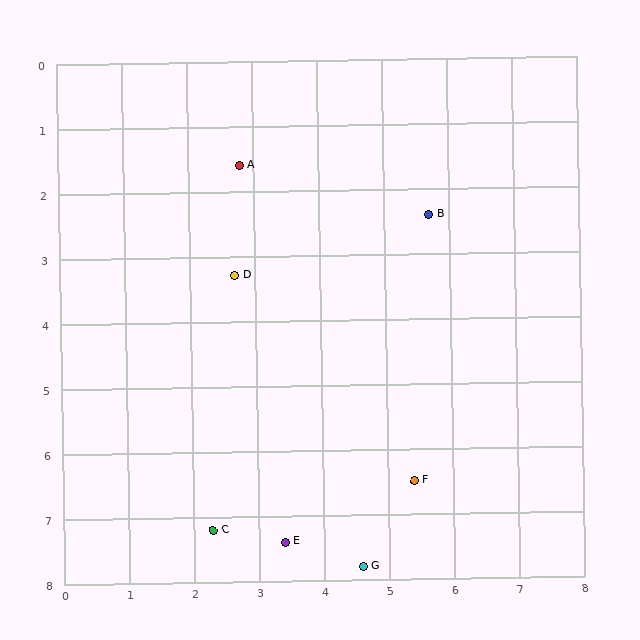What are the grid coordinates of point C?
Point C is at approximately (2.3, 7.2).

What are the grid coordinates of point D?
Point D is at approximately (2.7, 3.3).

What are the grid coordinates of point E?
Point E is at approximately (3.4, 7.4).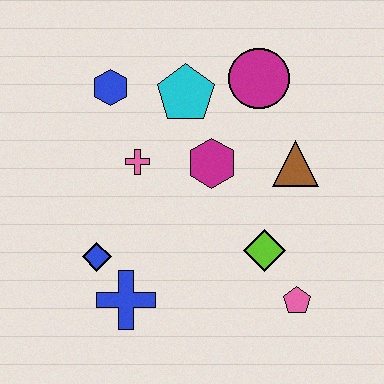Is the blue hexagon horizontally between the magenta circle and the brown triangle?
No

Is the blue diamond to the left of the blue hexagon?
Yes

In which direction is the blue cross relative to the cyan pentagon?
The blue cross is below the cyan pentagon.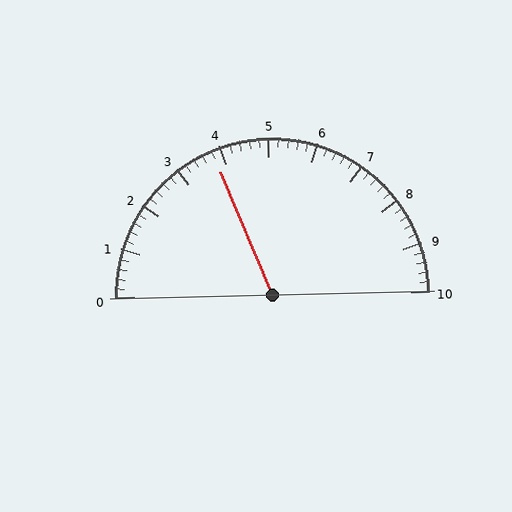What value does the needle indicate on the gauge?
The needle indicates approximately 3.8.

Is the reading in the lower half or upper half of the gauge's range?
The reading is in the lower half of the range (0 to 10).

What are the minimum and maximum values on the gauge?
The gauge ranges from 0 to 10.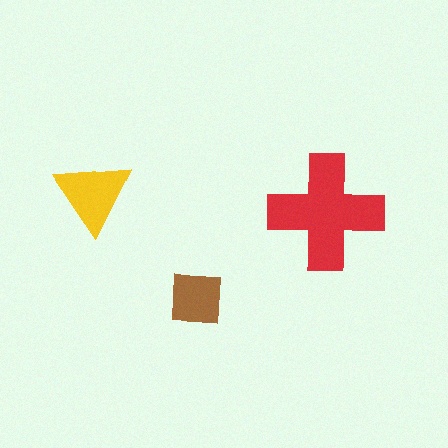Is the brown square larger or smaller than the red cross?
Smaller.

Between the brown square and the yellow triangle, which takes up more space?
The yellow triangle.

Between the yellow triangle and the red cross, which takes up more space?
The red cross.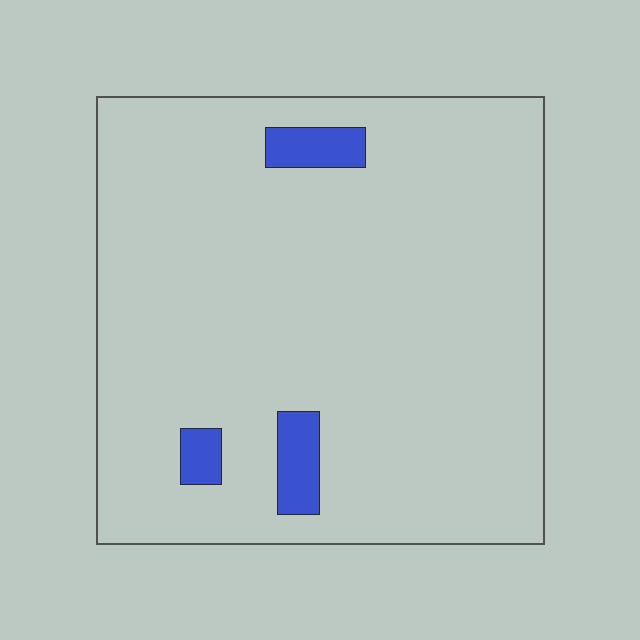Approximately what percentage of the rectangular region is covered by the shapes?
Approximately 5%.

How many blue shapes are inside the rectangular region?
3.